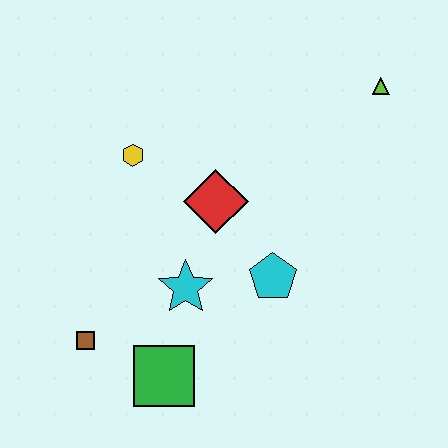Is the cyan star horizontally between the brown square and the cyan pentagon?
Yes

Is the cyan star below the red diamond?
Yes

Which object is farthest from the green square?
The lime triangle is farthest from the green square.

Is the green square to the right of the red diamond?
No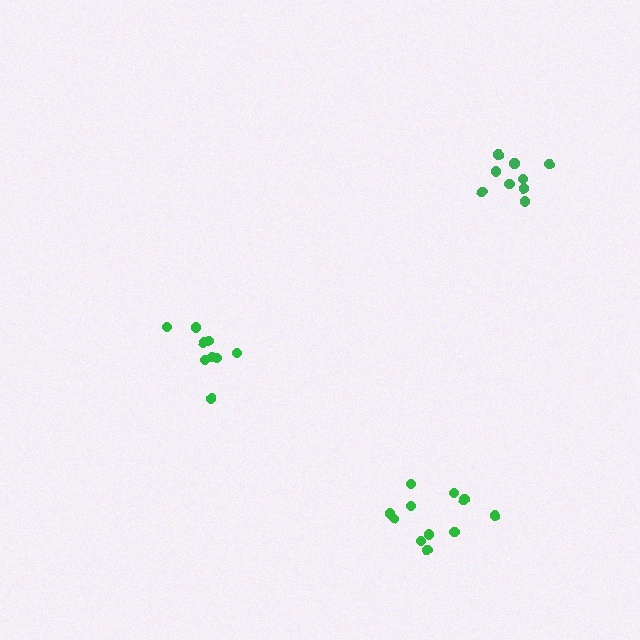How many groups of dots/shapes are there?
There are 3 groups.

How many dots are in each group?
Group 1: 9 dots, Group 2: 11 dots, Group 3: 9 dots (29 total).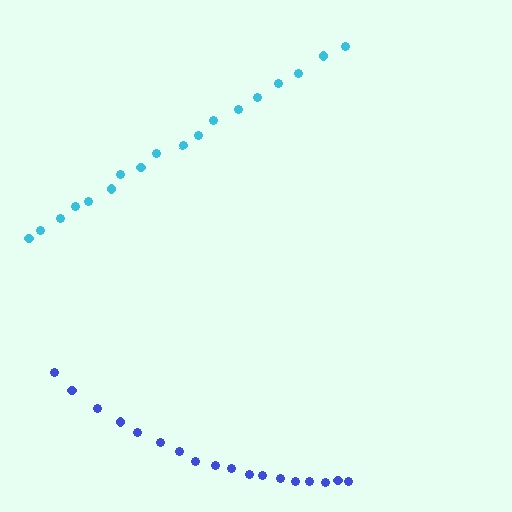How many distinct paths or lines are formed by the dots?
There are 2 distinct paths.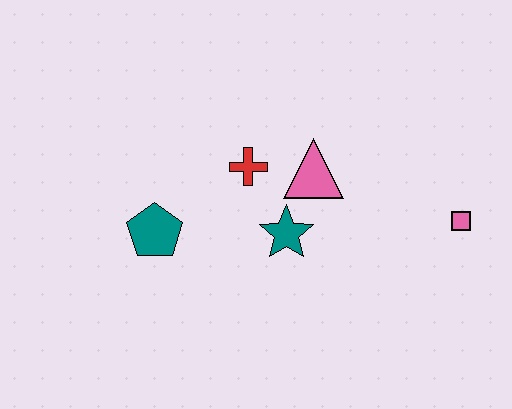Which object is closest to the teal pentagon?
The red cross is closest to the teal pentagon.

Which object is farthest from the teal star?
The pink square is farthest from the teal star.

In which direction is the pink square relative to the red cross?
The pink square is to the right of the red cross.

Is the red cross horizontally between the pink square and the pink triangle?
No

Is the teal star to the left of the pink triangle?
Yes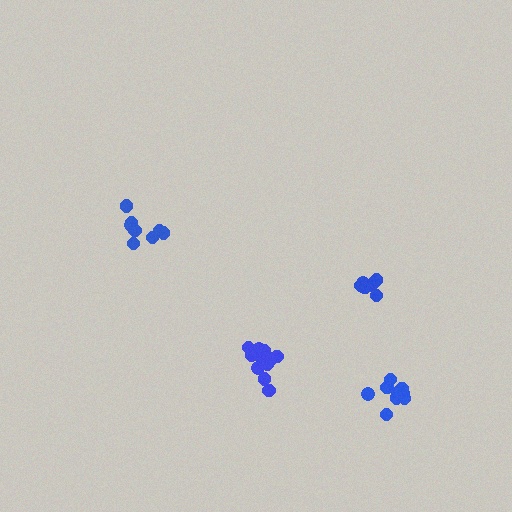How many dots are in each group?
Group 1: 13 dots, Group 2: 8 dots, Group 3: 10 dots, Group 4: 7 dots (38 total).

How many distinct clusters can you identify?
There are 4 distinct clusters.